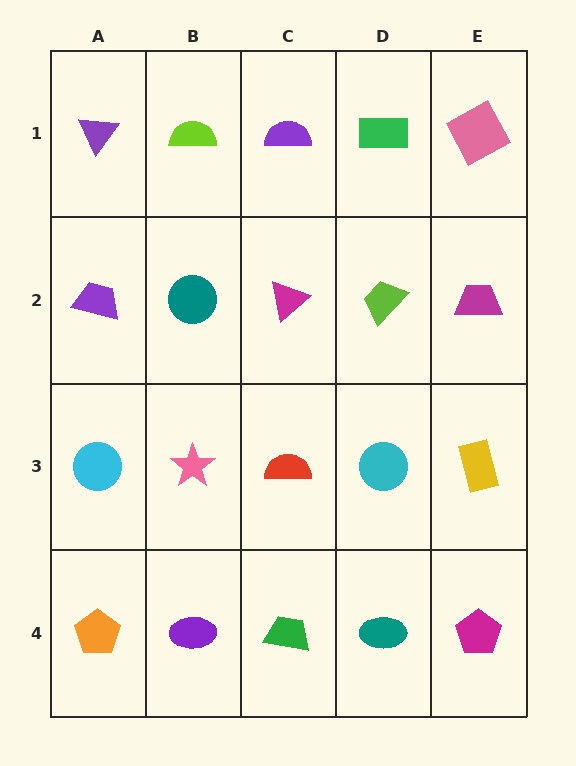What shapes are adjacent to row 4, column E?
A yellow rectangle (row 3, column E), a teal ellipse (row 4, column D).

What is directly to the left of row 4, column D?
A green trapezoid.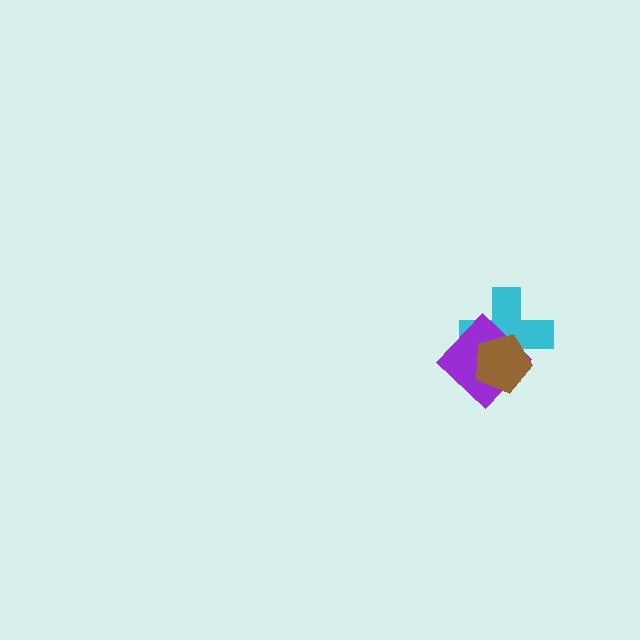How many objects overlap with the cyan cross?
2 objects overlap with the cyan cross.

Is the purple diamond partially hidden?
Yes, it is partially covered by another shape.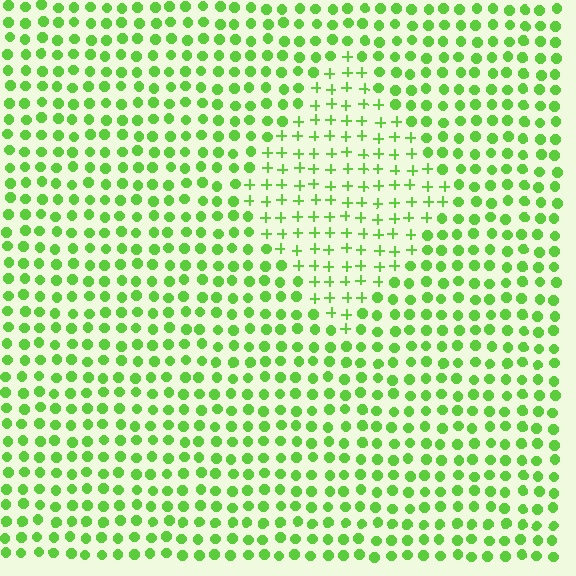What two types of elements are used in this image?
The image uses plus signs inside the diamond region and circles outside it.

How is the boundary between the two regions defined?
The boundary is defined by a change in element shape: plus signs inside vs. circles outside. All elements share the same color and spacing.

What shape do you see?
I see a diamond.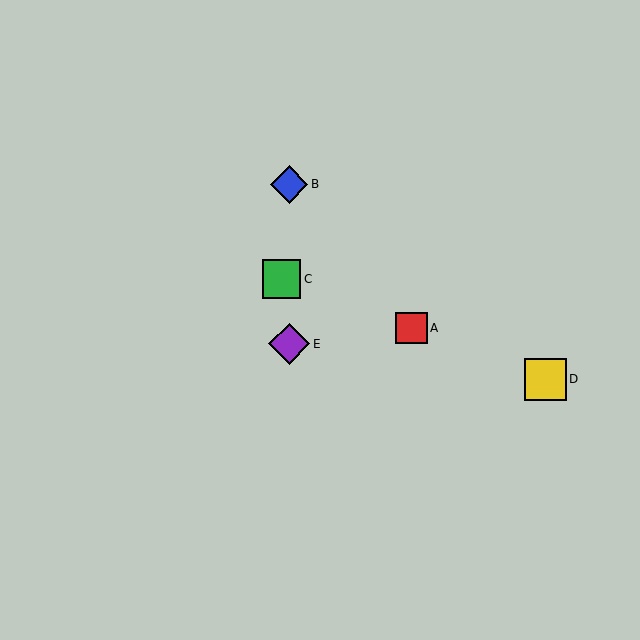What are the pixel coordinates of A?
Object A is at (412, 328).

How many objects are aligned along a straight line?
3 objects (A, C, D) are aligned along a straight line.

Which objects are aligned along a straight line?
Objects A, C, D are aligned along a straight line.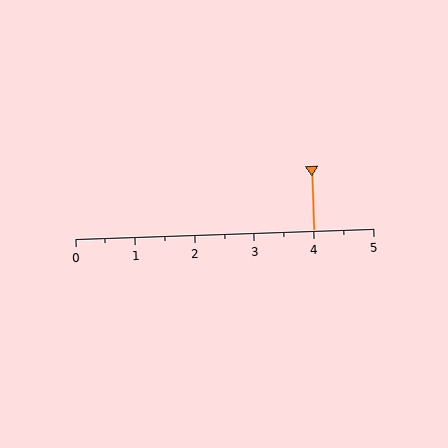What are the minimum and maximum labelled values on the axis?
The axis runs from 0 to 5.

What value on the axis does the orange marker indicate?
The marker indicates approximately 4.